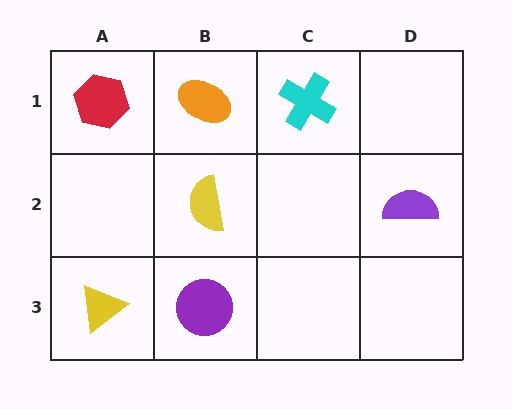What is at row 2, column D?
A purple semicircle.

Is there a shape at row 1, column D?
No, that cell is empty.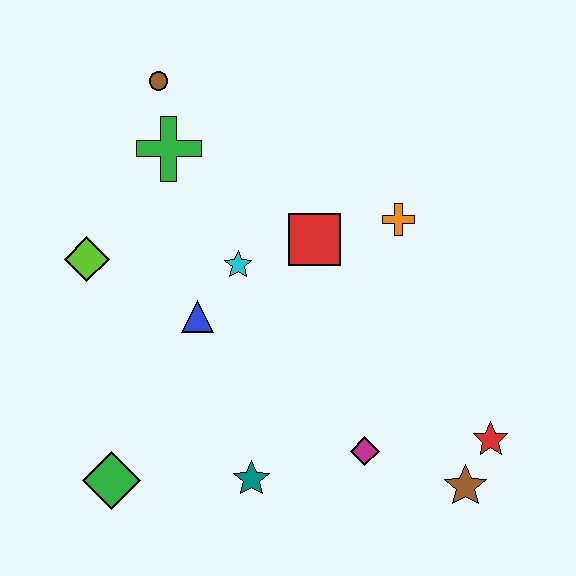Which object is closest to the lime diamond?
The blue triangle is closest to the lime diamond.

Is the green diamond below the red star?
Yes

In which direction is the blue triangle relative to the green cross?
The blue triangle is below the green cross.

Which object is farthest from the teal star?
The brown circle is farthest from the teal star.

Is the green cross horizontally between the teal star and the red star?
No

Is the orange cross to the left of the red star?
Yes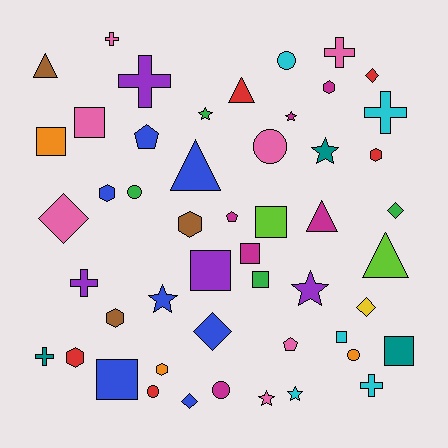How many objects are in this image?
There are 50 objects.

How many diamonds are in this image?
There are 6 diamonds.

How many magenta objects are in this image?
There are 6 magenta objects.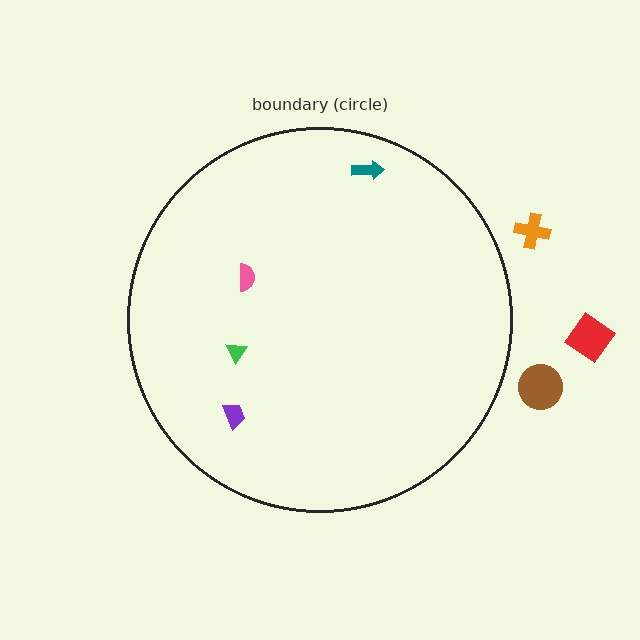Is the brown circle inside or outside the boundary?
Outside.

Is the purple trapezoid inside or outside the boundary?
Inside.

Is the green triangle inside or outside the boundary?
Inside.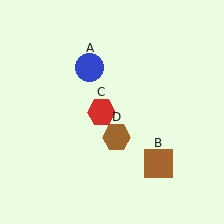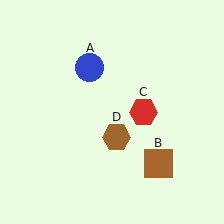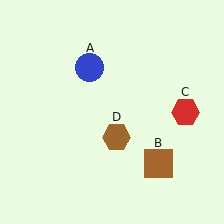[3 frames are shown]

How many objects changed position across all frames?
1 object changed position: red hexagon (object C).